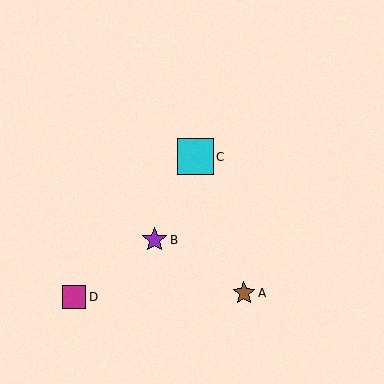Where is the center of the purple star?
The center of the purple star is at (154, 240).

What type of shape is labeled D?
Shape D is a magenta square.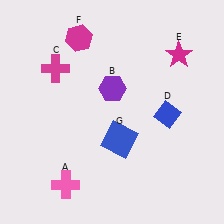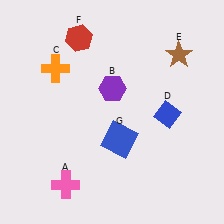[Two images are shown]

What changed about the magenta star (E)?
In Image 1, E is magenta. In Image 2, it changed to brown.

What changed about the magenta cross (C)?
In Image 1, C is magenta. In Image 2, it changed to orange.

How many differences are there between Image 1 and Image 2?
There are 3 differences between the two images.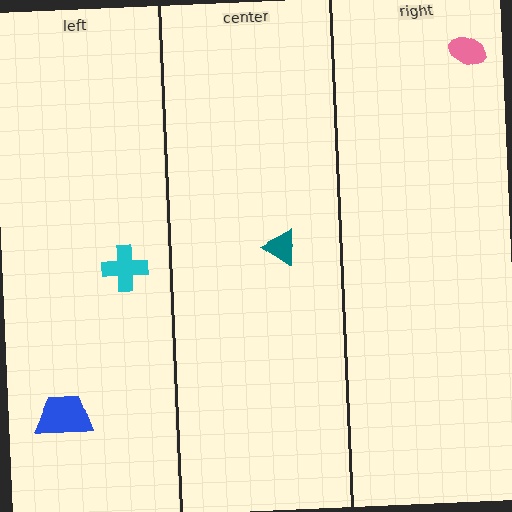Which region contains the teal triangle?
The center region.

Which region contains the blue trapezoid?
The left region.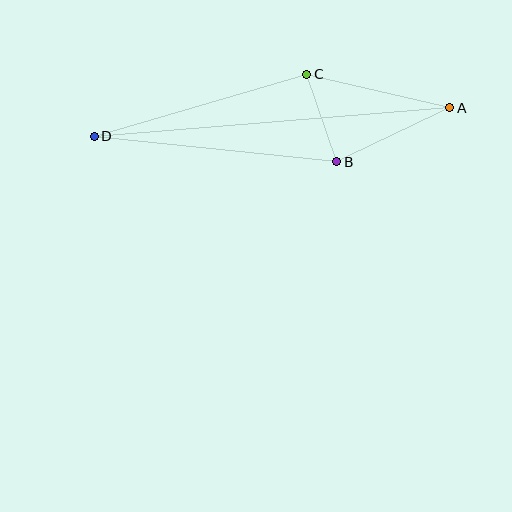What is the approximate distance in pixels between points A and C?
The distance between A and C is approximately 147 pixels.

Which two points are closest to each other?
Points B and C are closest to each other.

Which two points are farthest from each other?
Points A and D are farthest from each other.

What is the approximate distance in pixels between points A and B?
The distance between A and B is approximately 125 pixels.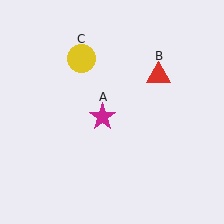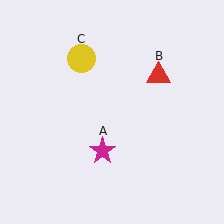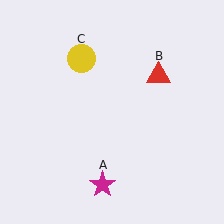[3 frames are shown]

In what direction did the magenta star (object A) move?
The magenta star (object A) moved down.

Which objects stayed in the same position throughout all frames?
Red triangle (object B) and yellow circle (object C) remained stationary.